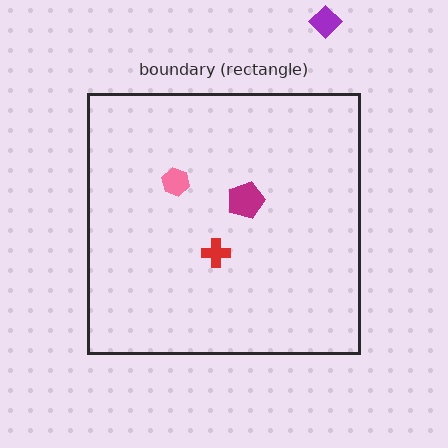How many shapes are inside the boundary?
3 inside, 1 outside.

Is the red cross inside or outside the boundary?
Inside.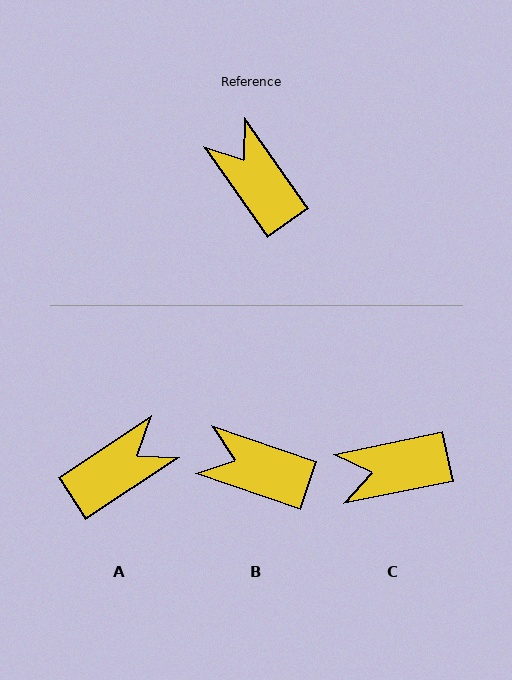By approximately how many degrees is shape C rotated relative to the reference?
Approximately 67 degrees counter-clockwise.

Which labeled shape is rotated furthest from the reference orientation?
A, about 92 degrees away.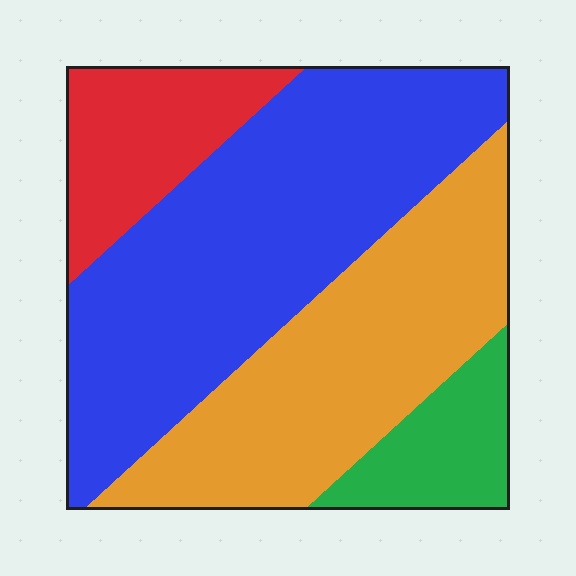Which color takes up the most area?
Blue, at roughly 45%.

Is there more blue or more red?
Blue.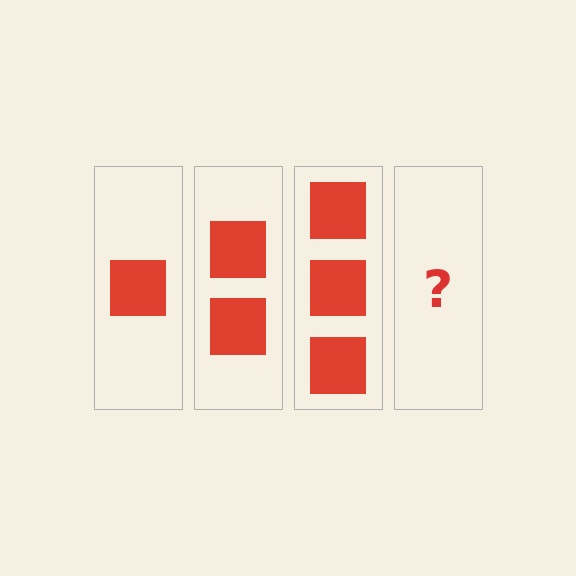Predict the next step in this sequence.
The next step is 4 squares.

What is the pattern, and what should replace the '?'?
The pattern is that each step adds one more square. The '?' should be 4 squares.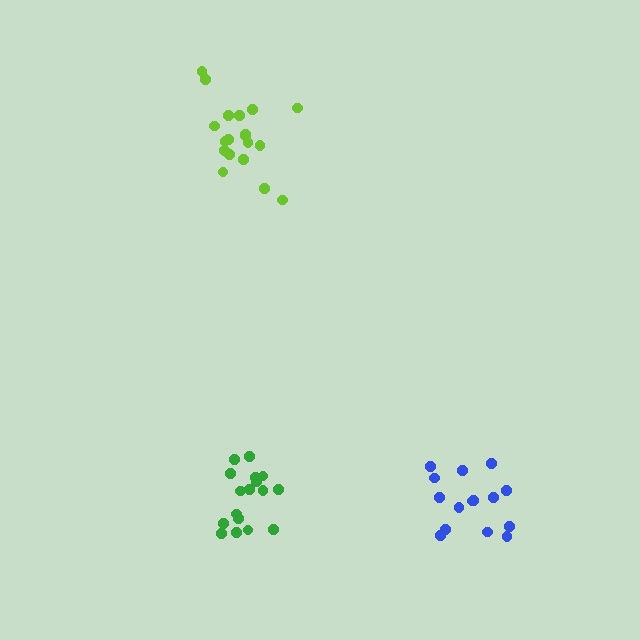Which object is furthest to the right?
The blue cluster is rightmost.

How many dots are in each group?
Group 1: 17 dots, Group 2: 15 dots, Group 3: 19 dots (51 total).